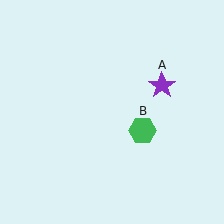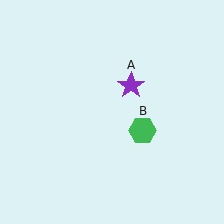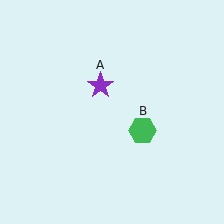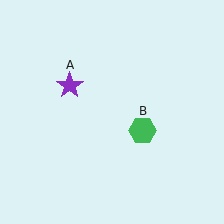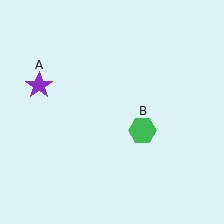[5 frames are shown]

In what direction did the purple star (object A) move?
The purple star (object A) moved left.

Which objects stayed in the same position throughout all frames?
Green hexagon (object B) remained stationary.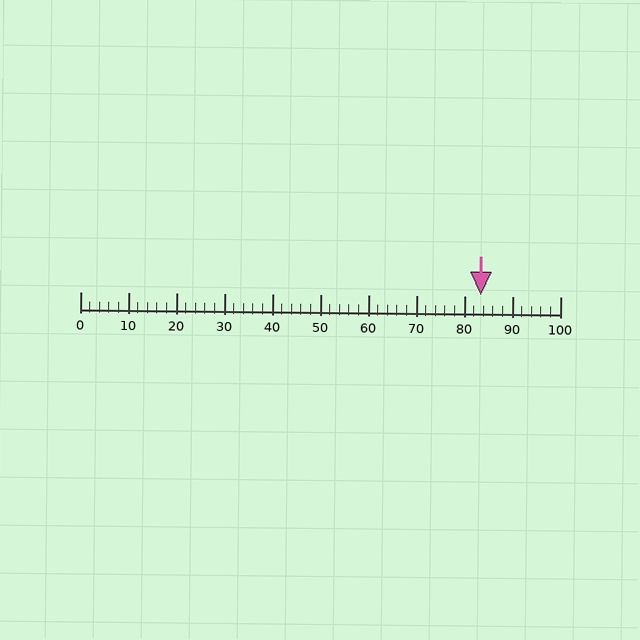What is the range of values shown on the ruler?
The ruler shows values from 0 to 100.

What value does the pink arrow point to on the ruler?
The pink arrow points to approximately 83.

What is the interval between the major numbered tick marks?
The major tick marks are spaced 10 units apart.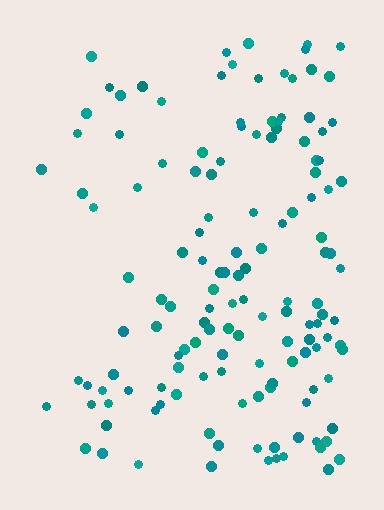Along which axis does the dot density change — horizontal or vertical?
Horizontal.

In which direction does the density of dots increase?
From left to right, with the right side densest.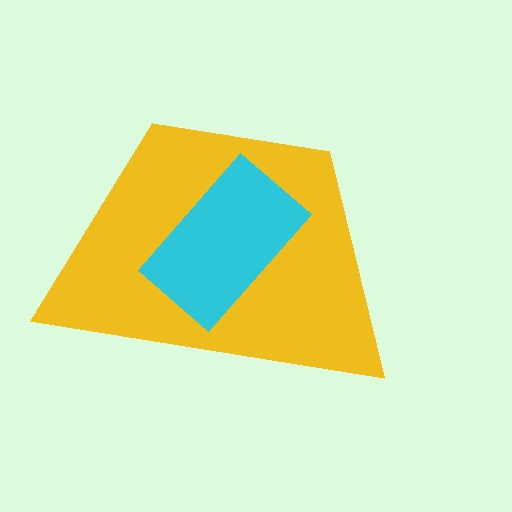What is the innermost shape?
The cyan rectangle.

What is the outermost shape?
The yellow trapezoid.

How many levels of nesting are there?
2.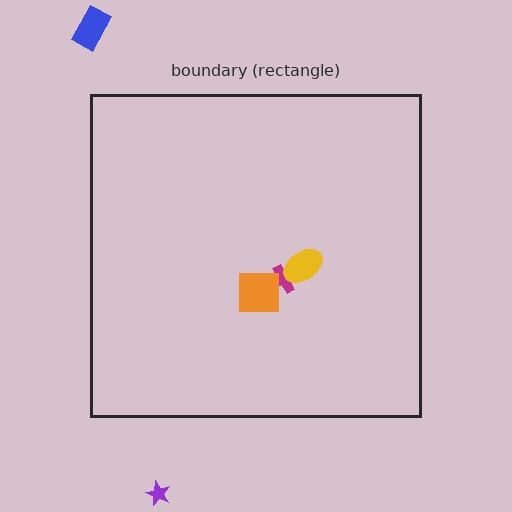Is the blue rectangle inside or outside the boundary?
Outside.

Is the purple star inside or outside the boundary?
Outside.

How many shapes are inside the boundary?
3 inside, 2 outside.